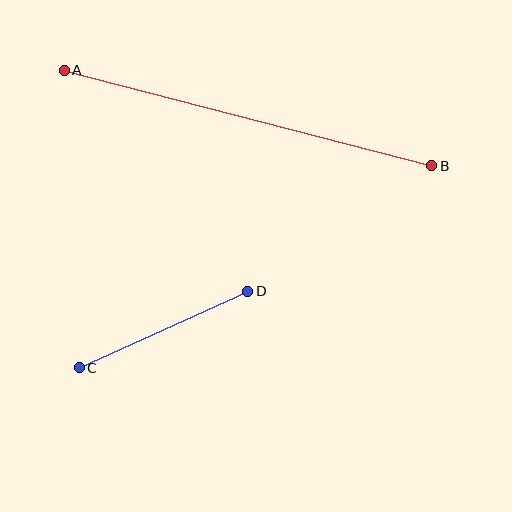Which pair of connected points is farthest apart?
Points A and B are farthest apart.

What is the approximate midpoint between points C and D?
The midpoint is at approximately (163, 330) pixels.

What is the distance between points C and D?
The distance is approximately 185 pixels.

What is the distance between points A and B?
The distance is approximately 380 pixels.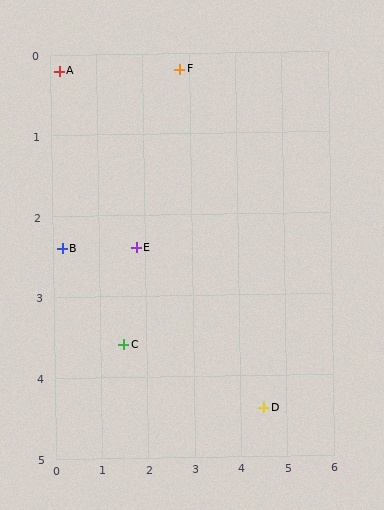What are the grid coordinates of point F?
Point F is at approximately (2.8, 0.2).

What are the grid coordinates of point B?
Point B is at approximately (0.2, 2.4).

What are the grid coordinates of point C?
Point C is at approximately (1.5, 3.6).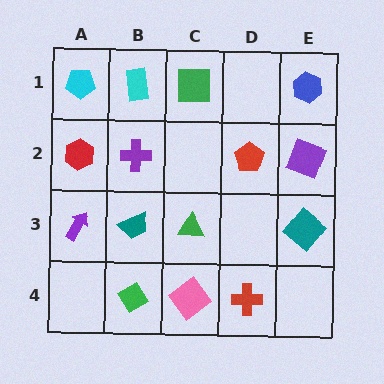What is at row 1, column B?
A cyan rectangle.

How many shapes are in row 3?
4 shapes.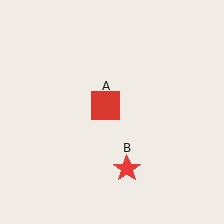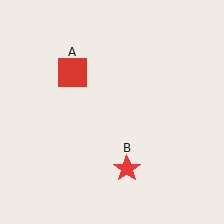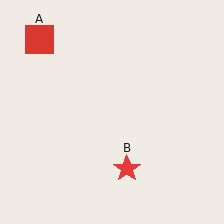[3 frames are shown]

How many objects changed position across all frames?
1 object changed position: red square (object A).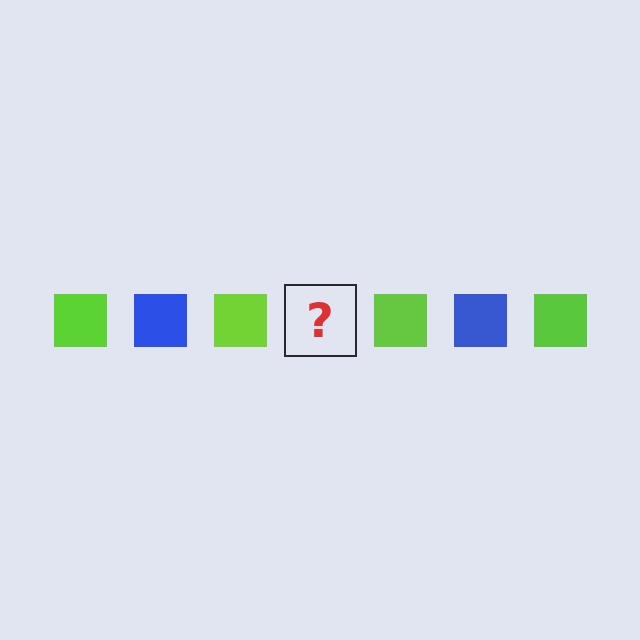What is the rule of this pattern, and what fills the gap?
The rule is that the pattern cycles through lime, blue squares. The gap should be filled with a blue square.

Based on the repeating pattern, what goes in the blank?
The blank should be a blue square.